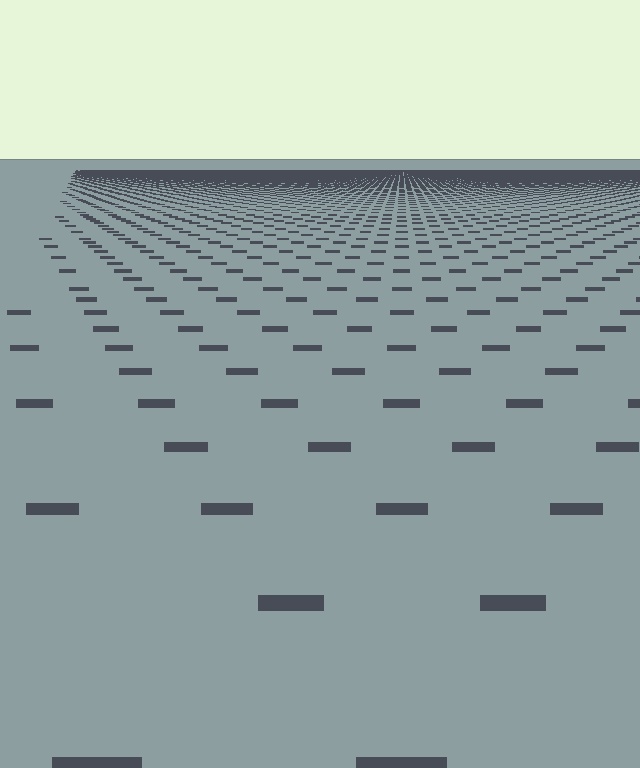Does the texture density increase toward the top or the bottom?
Density increases toward the top.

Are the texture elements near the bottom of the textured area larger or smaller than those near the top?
Larger. Near the bottom, elements are closer to the viewer and appear at a bigger on-screen size.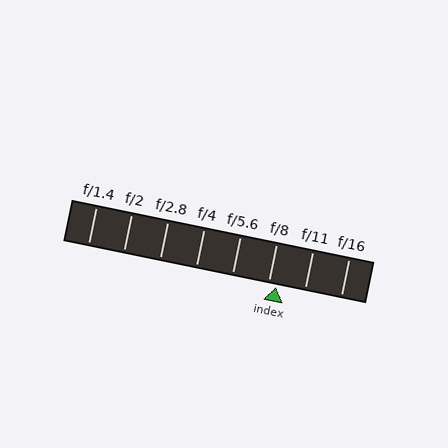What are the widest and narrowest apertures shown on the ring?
The widest aperture shown is f/1.4 and the narrowest is f/16.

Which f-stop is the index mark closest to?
The index mark is closest to f/8.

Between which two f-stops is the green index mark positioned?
The index mark is between f/8 and f/11.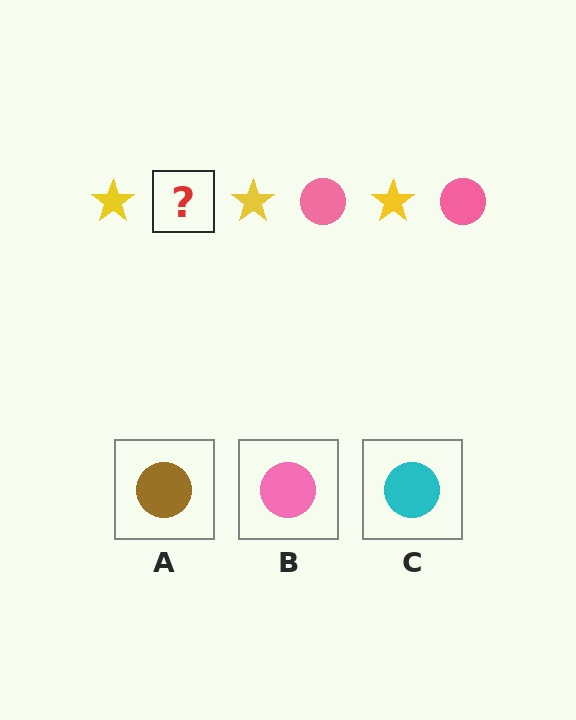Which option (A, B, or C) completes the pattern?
B.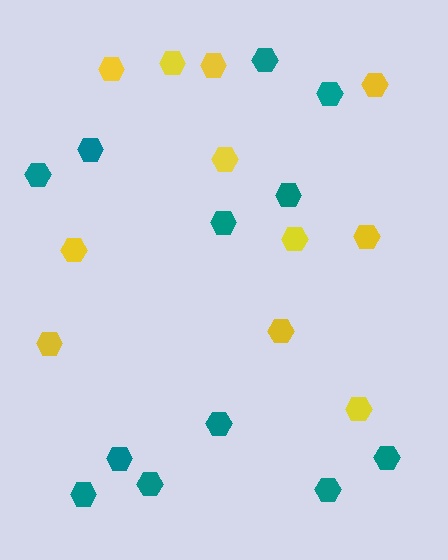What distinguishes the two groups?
There are 2 groups: one group of teal hexagons (12) and one group of yellow hexagons (11).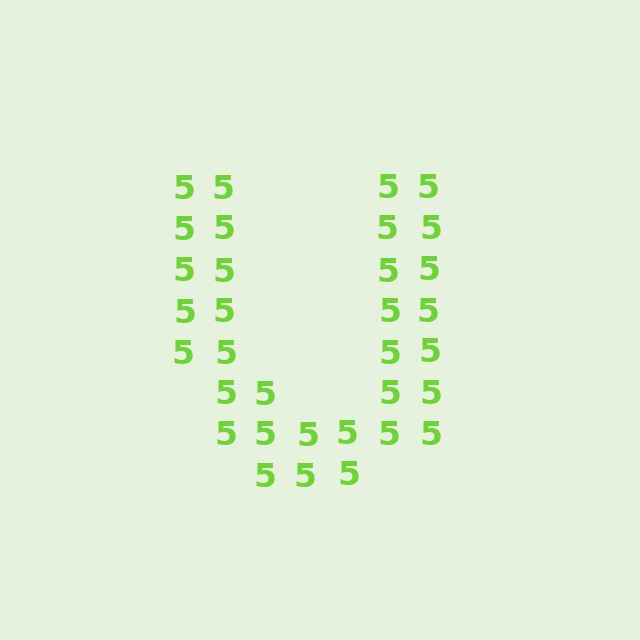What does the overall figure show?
The overall figure shows the letter U.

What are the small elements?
The small elements are digit 5's.